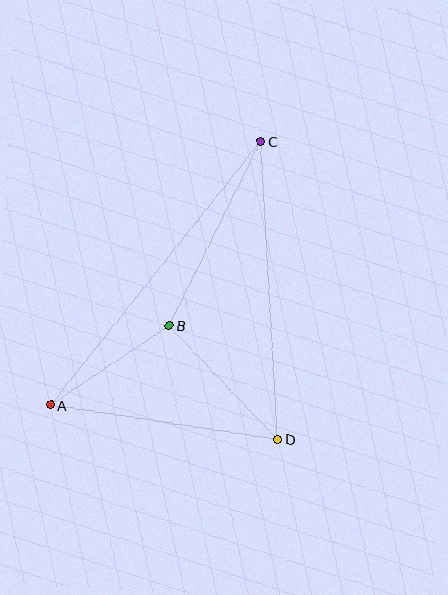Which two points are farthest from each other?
Points A and C are farthest from each other.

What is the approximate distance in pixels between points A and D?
The distance between A and D is approximately 230 pixels.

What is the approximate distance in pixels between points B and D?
The distance between B and D is approximately 157 pixels.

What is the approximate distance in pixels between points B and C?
The distance between B and C is approximately 206 pixels.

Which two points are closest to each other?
Points A and B are closest to each other.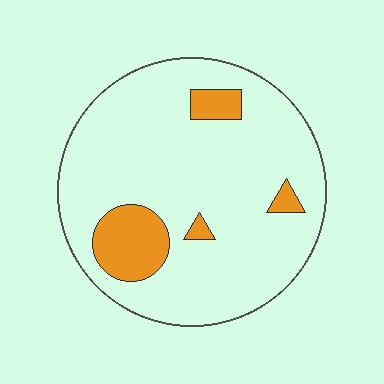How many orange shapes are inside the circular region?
4.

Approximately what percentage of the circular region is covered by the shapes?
Approximately 15%.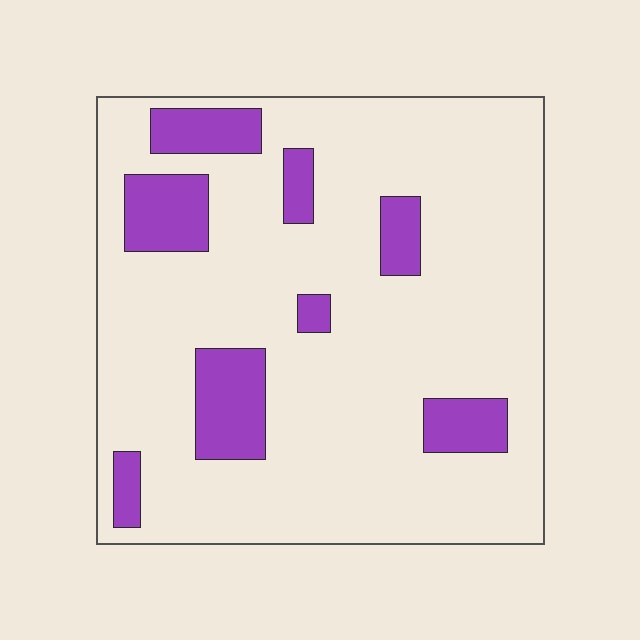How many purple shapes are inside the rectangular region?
8.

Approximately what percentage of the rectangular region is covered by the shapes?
Approximately 15%.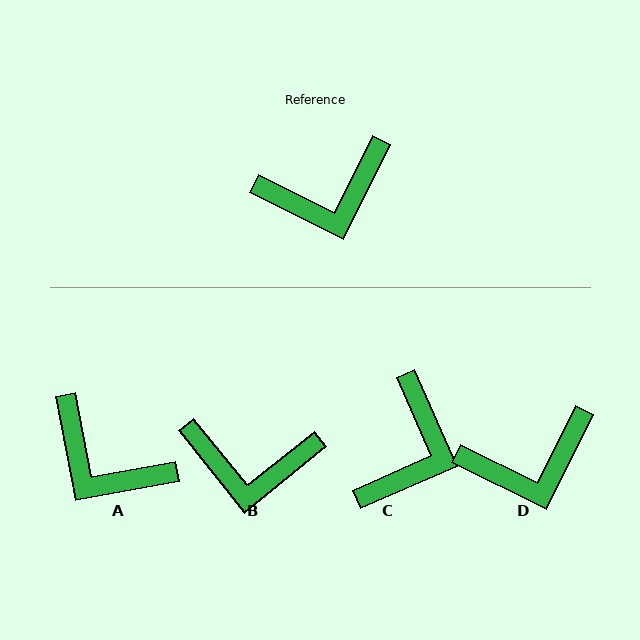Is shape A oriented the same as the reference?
No, it is off by about 53 degrees.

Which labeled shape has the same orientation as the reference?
D.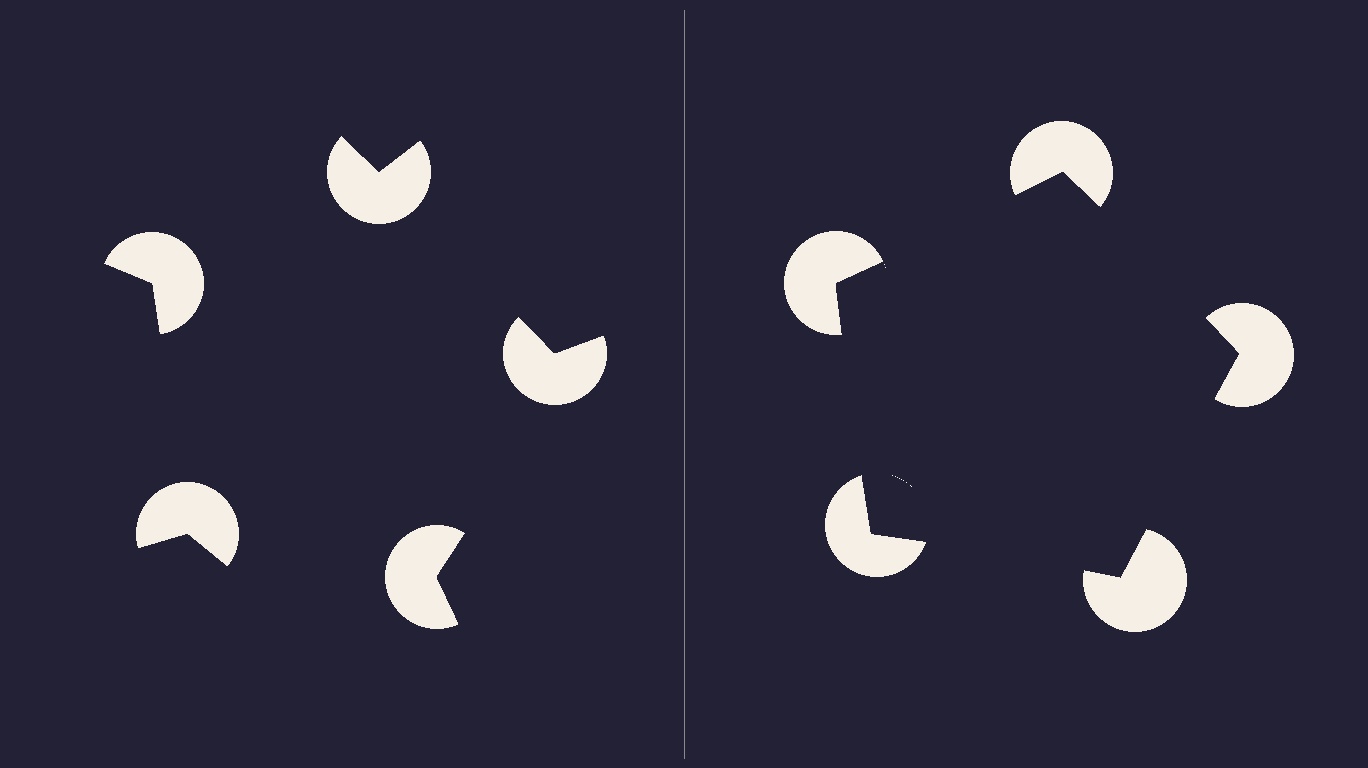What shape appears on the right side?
An illusory pentagon.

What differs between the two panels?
The pac-man discs are positioned identically on both sides; only the wedge orientations differ. On the right they align to a pentagon; on the left they are misaligned.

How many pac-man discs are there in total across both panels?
10 — 5 on each side.